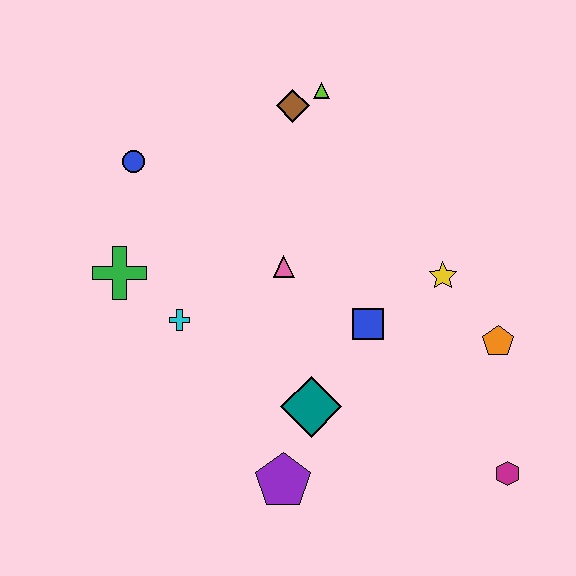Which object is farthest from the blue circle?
The magenta hexagon is farthest from the blue circle.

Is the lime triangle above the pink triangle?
Yes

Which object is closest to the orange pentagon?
The yellow star is closest to the orange pentagon.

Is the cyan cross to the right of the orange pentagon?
No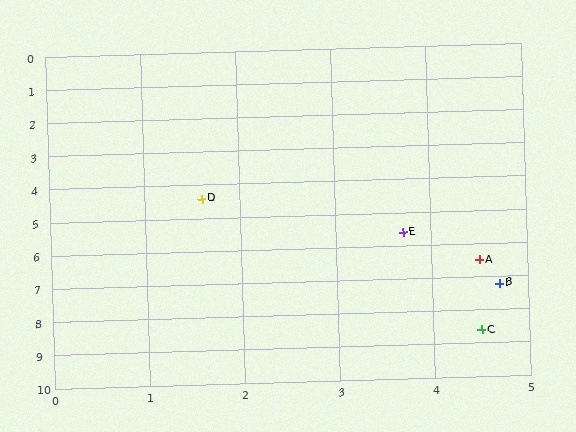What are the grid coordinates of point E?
Point E is at approximately (3.7, 5.6).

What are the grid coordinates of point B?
Point B is at approximately (4.7, 7.2).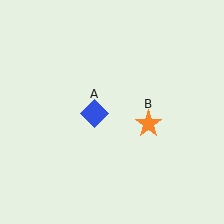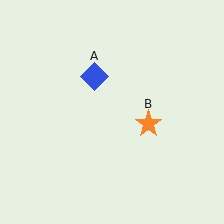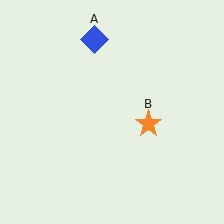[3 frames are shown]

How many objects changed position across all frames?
1 object changed position: blue diamond (object A).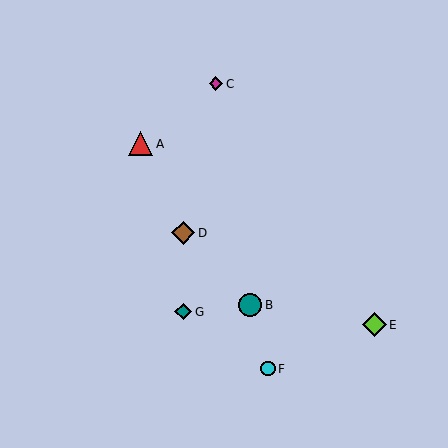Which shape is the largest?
The red triangle (labeled A) is the largest.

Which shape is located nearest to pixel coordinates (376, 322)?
The lime diamond (labeled E) at (374, 325) is nearest to that location.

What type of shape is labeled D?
Shape D is a brown diamond.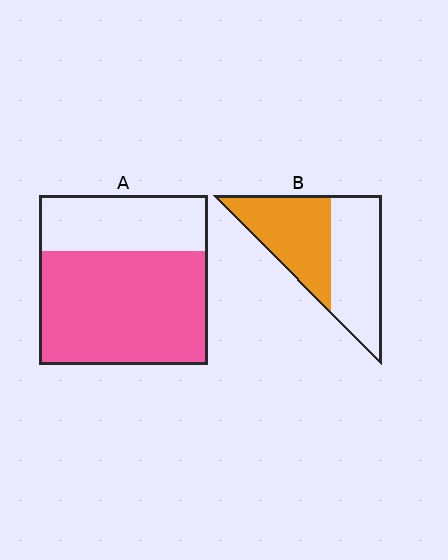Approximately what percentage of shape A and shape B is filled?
A is approximately 65% and B is approximately 50%.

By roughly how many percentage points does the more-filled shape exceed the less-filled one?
By roughly 20 percentage points (A over B).